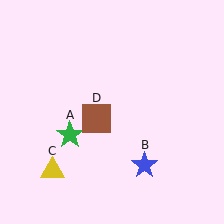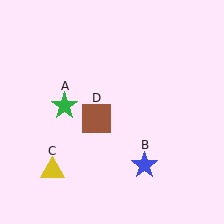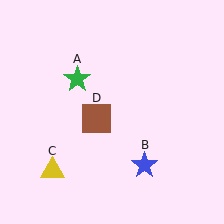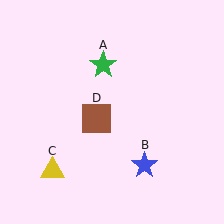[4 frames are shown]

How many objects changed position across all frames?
1 object changed position: green star (object A).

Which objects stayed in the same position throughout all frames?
Blue star (object B) and yellow triangle (object C) and brown square (object D) remained stationary.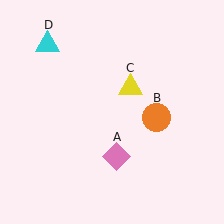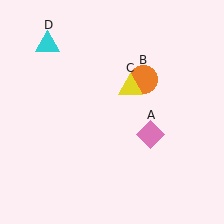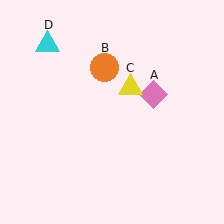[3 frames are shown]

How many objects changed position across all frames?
2 objects changed position: pink diamond (object A), orange circle (object B).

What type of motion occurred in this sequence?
The pink diamond (object A), orange circle (object B) rotated counterclockwise around the center of the scene.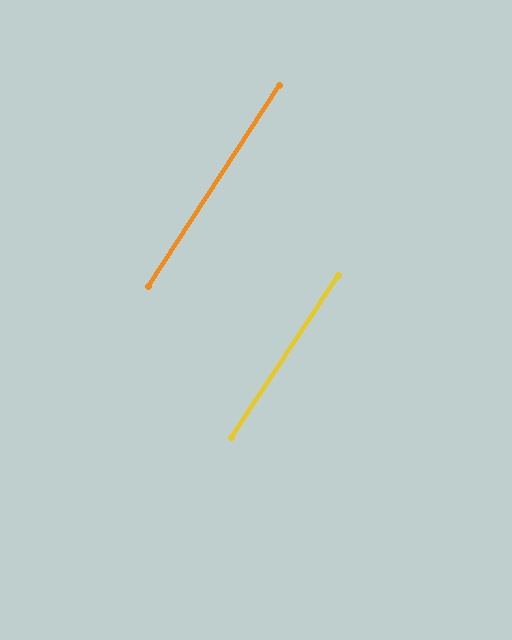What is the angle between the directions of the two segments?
Approximately 0 degrees.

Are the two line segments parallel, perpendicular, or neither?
Parallel — their directions differ by only 0.5°.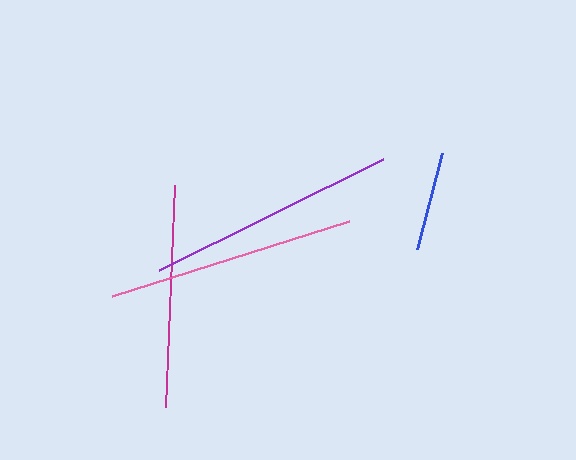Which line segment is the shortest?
The blue line is the shortest at approximately 98 pixels.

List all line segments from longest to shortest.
From longest to shortest: purple, pink, magenta, blue.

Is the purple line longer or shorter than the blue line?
The purple line is longer than the blue line.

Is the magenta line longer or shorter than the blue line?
The magenta line is longer than the blue line.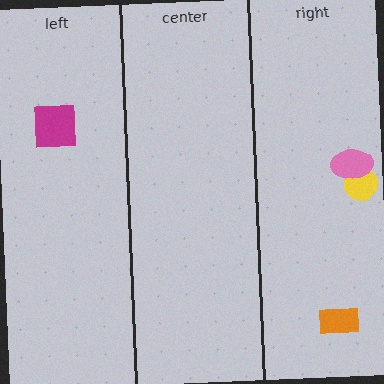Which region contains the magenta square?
The left region.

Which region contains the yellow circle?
The right region.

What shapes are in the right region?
The orange rectangle, the yellow circle, the pink ellipse.